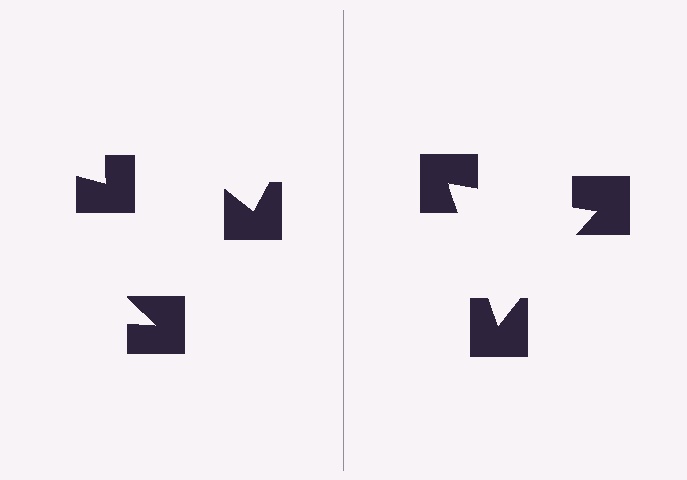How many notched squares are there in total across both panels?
6 — 3 on each side.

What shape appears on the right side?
An illusory triangle.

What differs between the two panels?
The notched squares are positioned identically on both sides; only the wedge orientations differ. On the right they align to a triangle; on the left they are misaligned.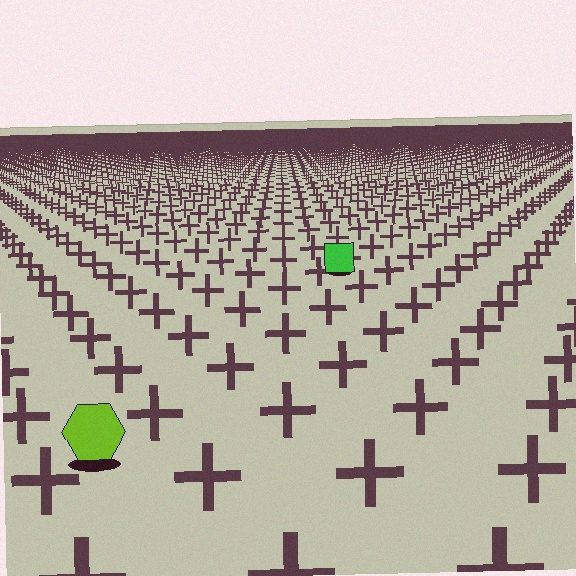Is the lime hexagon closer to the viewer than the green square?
Yes. The lime hexagon is closer — you can tell from the texture gradient: the ground texture is coarser near it.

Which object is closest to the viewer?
The lime hexagon is closest. The texture marks near it are larger and more spread out.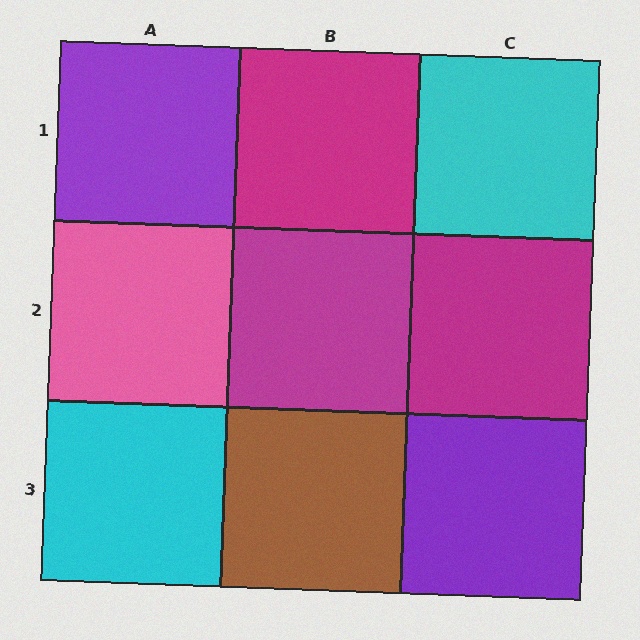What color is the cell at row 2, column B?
Magenta.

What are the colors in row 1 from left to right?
Purple, magenta, cyan.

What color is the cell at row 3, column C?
Purple.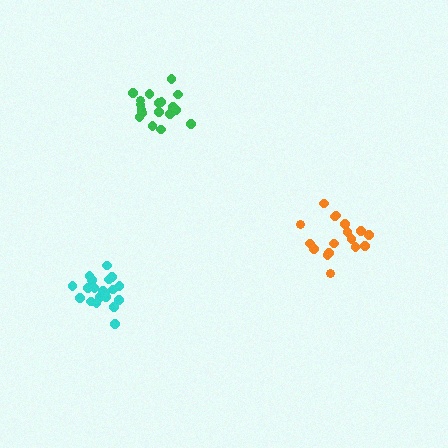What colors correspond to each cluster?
The clusters are colored: cyan, green, orange.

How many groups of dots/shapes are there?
There are 3 groups.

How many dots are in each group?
Group 1: 20 dots, Group 2: 18 dots, Group 3: 17 dots (55 total).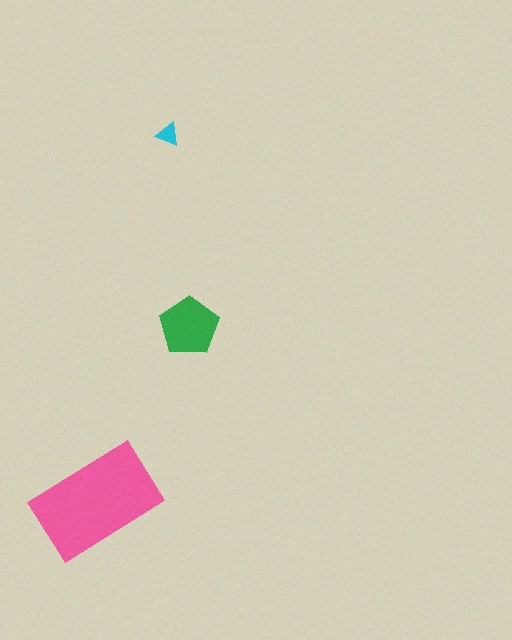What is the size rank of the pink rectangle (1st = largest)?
1st.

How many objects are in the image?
There are 3 objects in the image.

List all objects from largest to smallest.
The pink rectangle, the green pentagon, the cyan triangle.